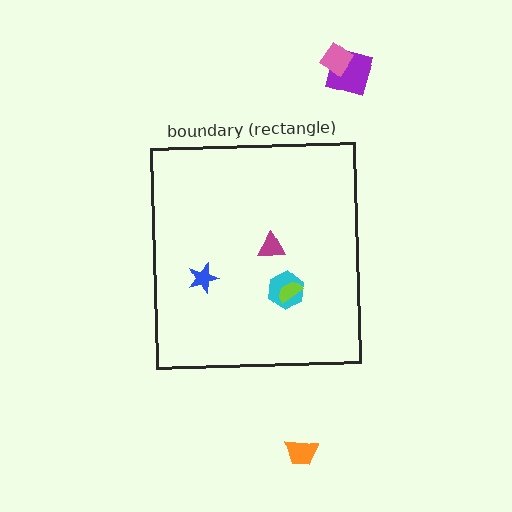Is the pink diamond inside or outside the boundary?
Outside.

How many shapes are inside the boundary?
4 inside, 3 outside.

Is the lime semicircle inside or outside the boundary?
Inside.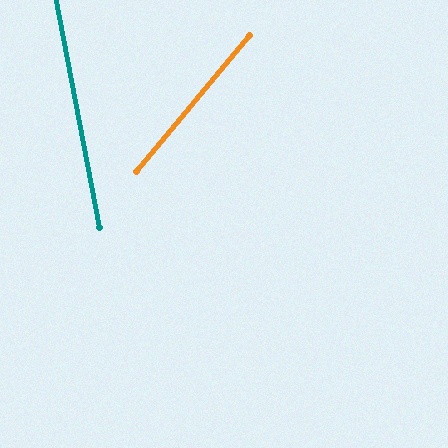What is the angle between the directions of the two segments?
Approximately 50 degrees.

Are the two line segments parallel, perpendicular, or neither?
Neither parallel nor perpendicular — they differ by about 50°.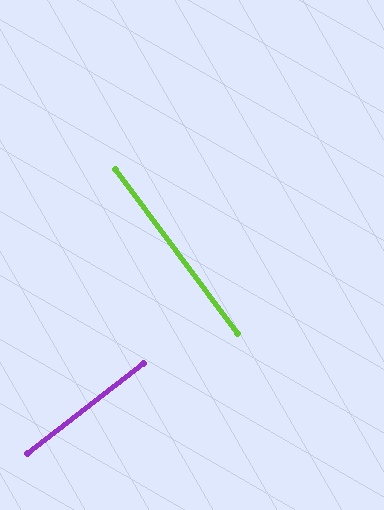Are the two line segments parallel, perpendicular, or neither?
Perpendicular — they meet at approximately 89°.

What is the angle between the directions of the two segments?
Approximately 89 degrees.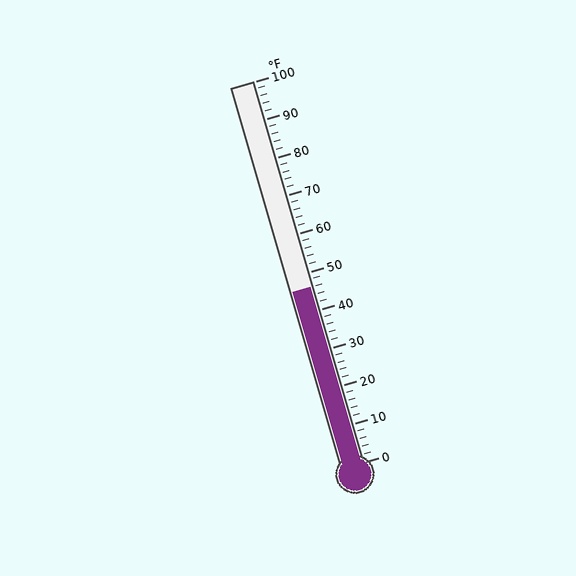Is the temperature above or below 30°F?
The temperature is above 30°F.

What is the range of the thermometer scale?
The thermometer scale ranges from 0°F to 100°F.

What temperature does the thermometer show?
The thermometer shows approximately 46°F.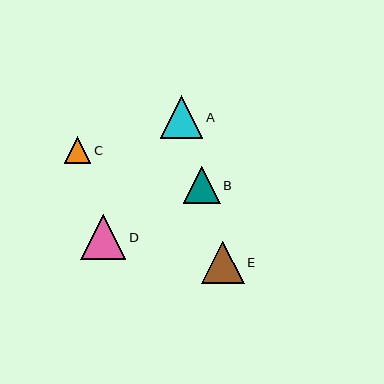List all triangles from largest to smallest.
From largest to smallest: D, A, E, B, C.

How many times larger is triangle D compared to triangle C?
Triangle D is approximately 1.7 times the size of triangle C.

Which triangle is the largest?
Triangle D is the largest with a size of approximately 46 pixels.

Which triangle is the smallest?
Triangle C is the smallest with a size of approximately 26 pixels.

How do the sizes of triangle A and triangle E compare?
Triangle A and triangle E are approximately the same size.